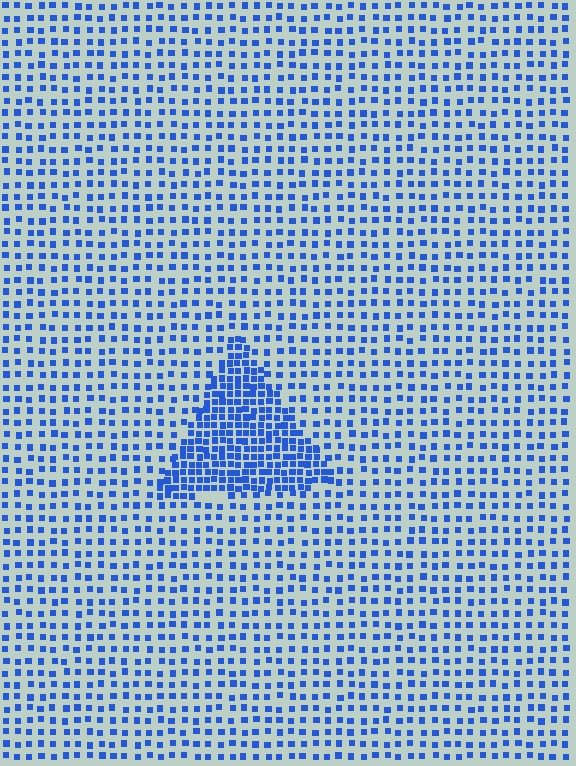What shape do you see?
I see a triangle.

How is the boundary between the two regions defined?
The boundary is defined by a change in element density (approximately 2.3x ratio). All elements are the same color, size, and shape.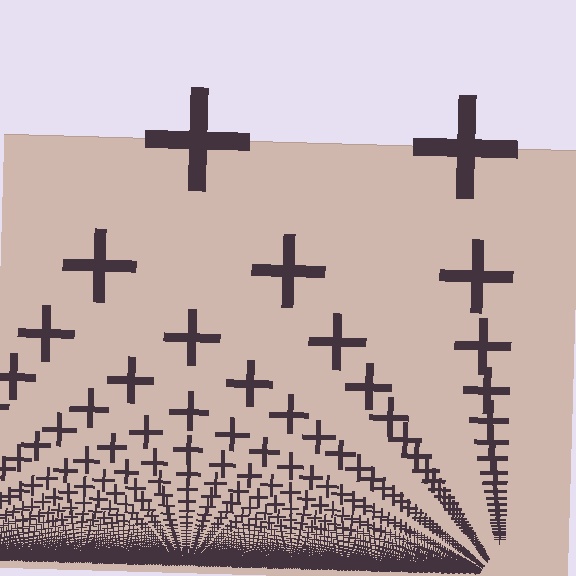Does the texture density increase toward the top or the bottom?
Density increases toward the bottom.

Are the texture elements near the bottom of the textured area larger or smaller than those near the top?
Smaller. The gradient is inverted — elements near the bottom are smaller and denser.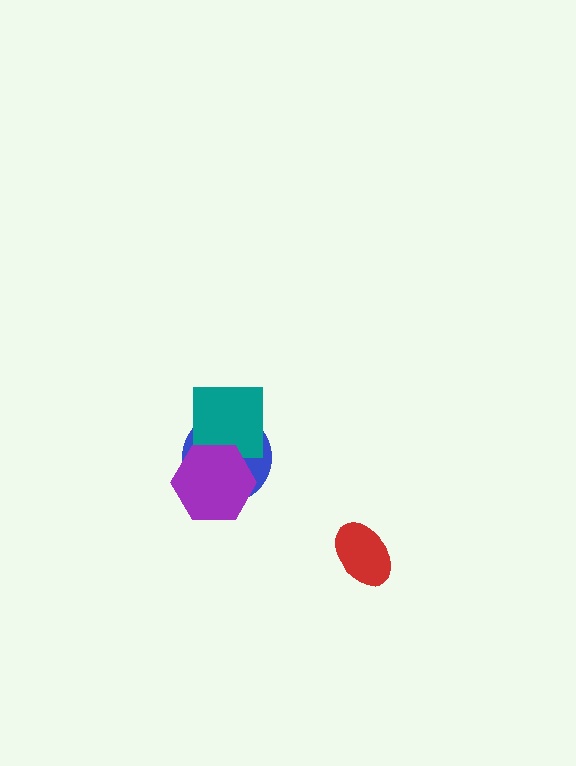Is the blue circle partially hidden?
Yes, it is partially covered by another shape.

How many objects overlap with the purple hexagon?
2 objects overlap with the purple hexagon.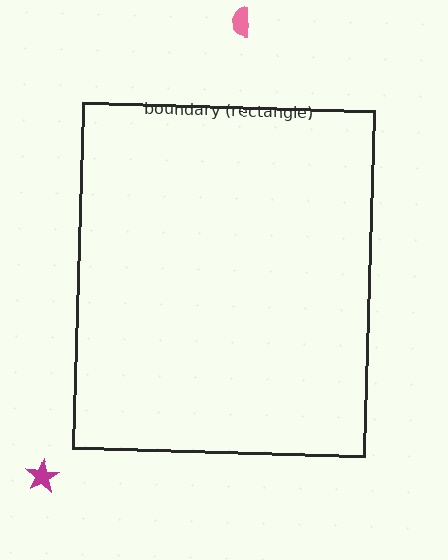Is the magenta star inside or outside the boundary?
Outside.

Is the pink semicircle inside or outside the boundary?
Outside.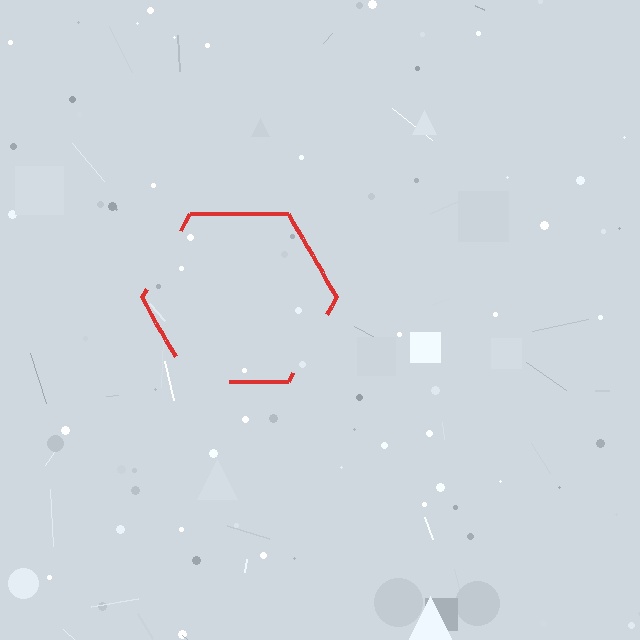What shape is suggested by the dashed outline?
The dashed outline suggests a hexagon.